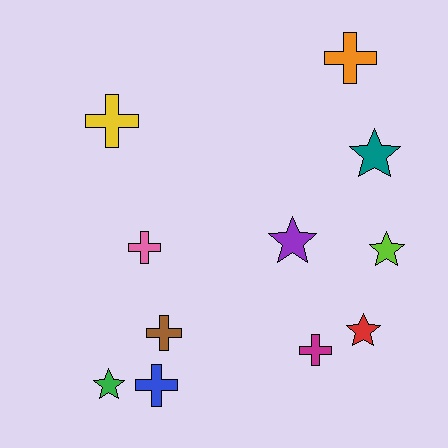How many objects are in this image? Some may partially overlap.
There are 11 objects.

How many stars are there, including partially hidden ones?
There are 5 stars.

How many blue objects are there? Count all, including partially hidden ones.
There is 1 blue object.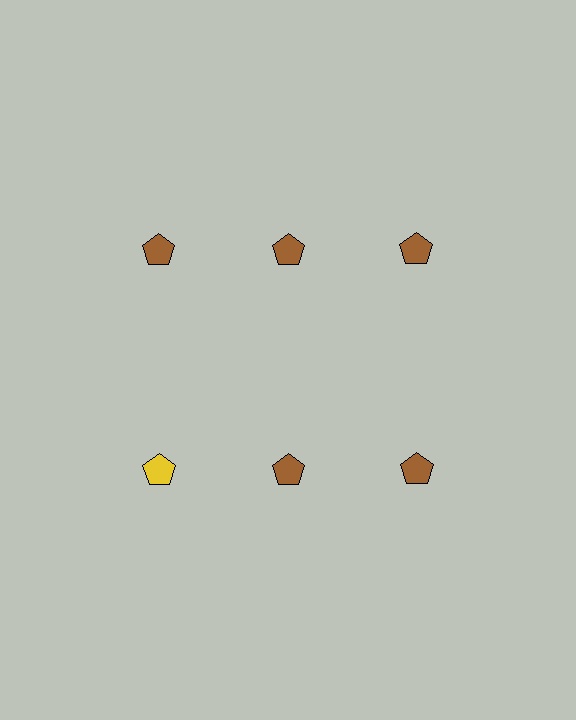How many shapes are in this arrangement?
There are 6 shapes arranged in a grid pattern.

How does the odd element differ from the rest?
It has a different color: yellow instead of brown.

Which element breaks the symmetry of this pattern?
The yellow pentagon in the second row, leftmost column breaks the symmetry. All other shapes are brown pentagons.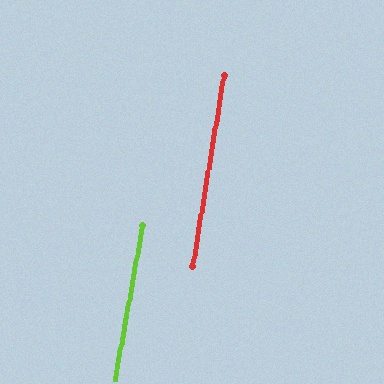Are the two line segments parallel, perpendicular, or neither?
Parallel — their directions differ by only 0.8°.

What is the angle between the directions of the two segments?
Approximately 1 degree.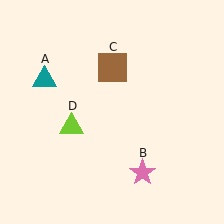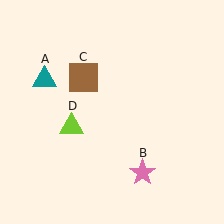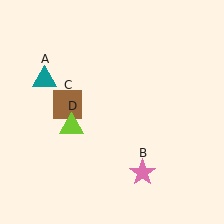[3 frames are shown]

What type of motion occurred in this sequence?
The brown square (object C) rotated counterclockwise around the center of the scene.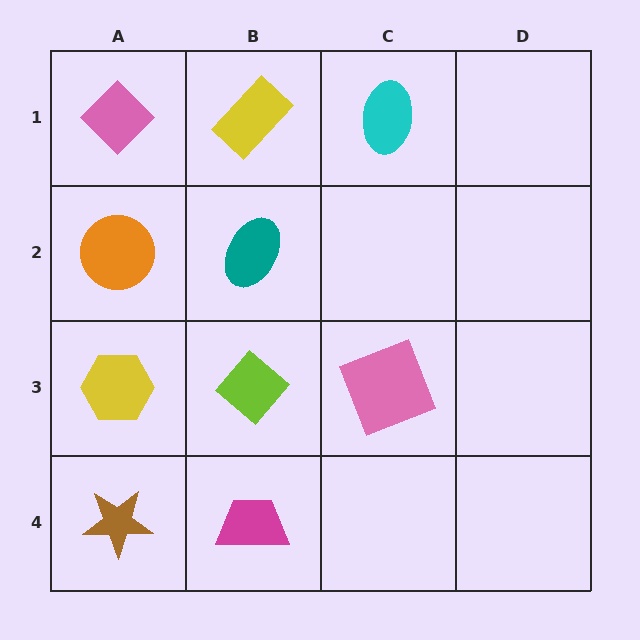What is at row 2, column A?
An orange circle.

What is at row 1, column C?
A cyan ellipse.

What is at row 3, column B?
A lime diamond.